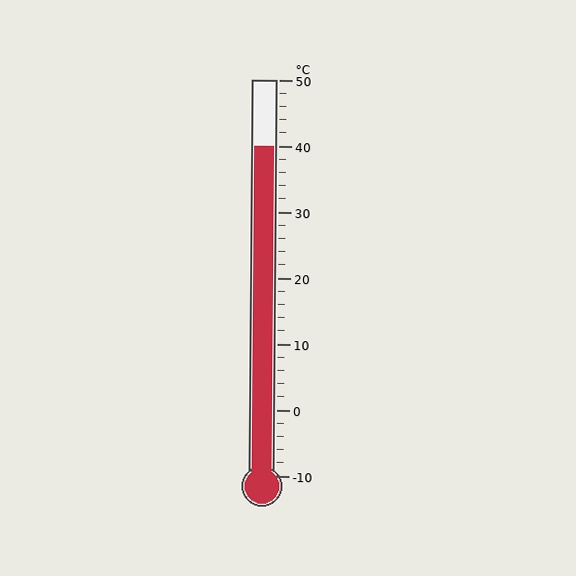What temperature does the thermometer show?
The thermometer shows approximately 40°C.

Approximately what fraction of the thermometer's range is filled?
The thermometer is filled to approximately 85% of its range.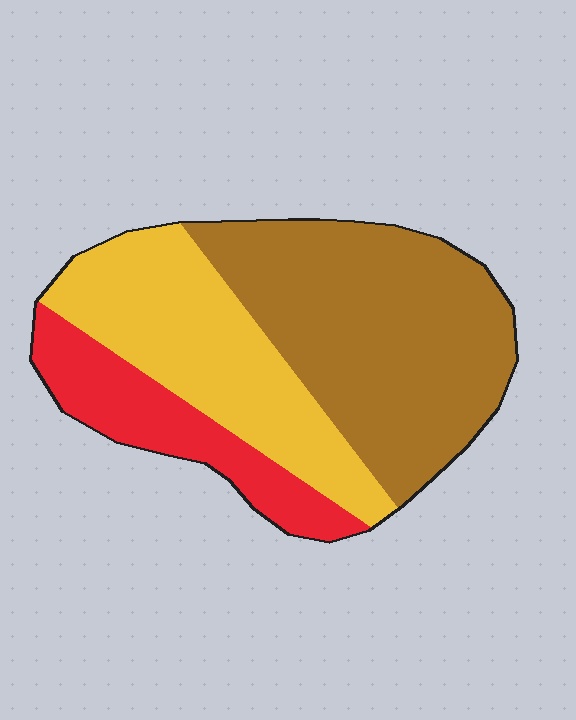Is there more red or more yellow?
Yellow.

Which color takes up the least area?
Red, at roughly 20%.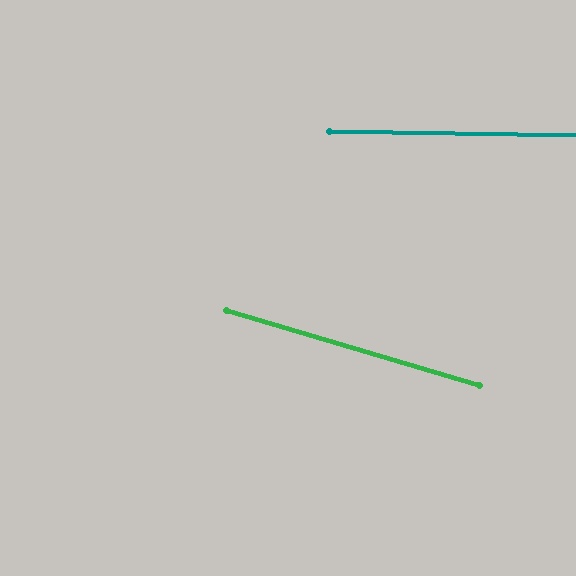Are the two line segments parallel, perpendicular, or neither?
Neither parallel nor perpendicular — they differ by about 16°.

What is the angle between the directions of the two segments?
Approximately 16 degrees.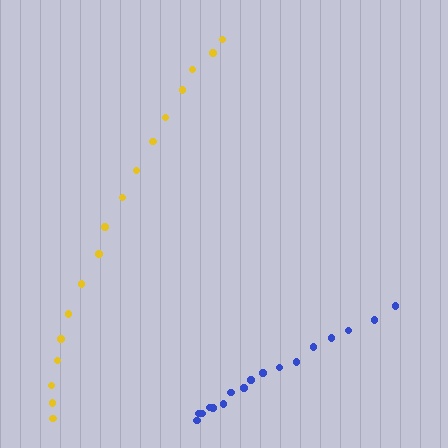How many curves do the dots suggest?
There are 2 distinct paths.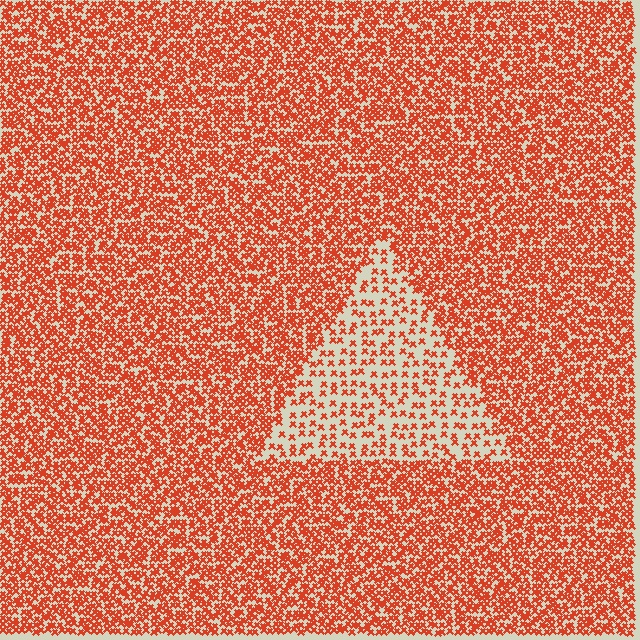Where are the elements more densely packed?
The elements are more densely packed outside the triangle boundary.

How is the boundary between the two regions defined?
The boundary is defined by a change in element density (approximately 2.5x ratio). All elements are the same color, size, and shape.